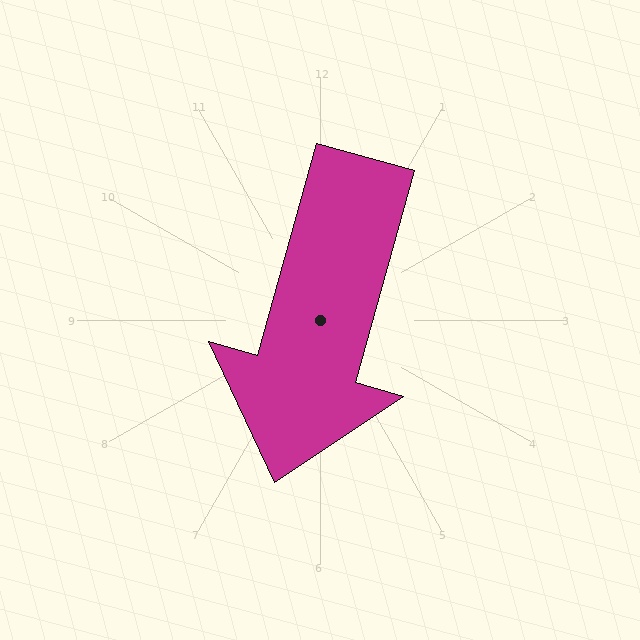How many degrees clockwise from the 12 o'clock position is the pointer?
Approximately 196 degrees.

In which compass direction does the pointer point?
South.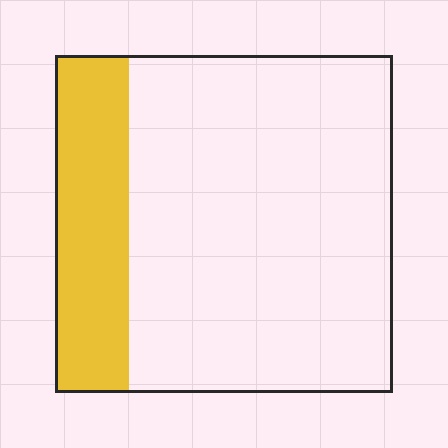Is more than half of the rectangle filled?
No.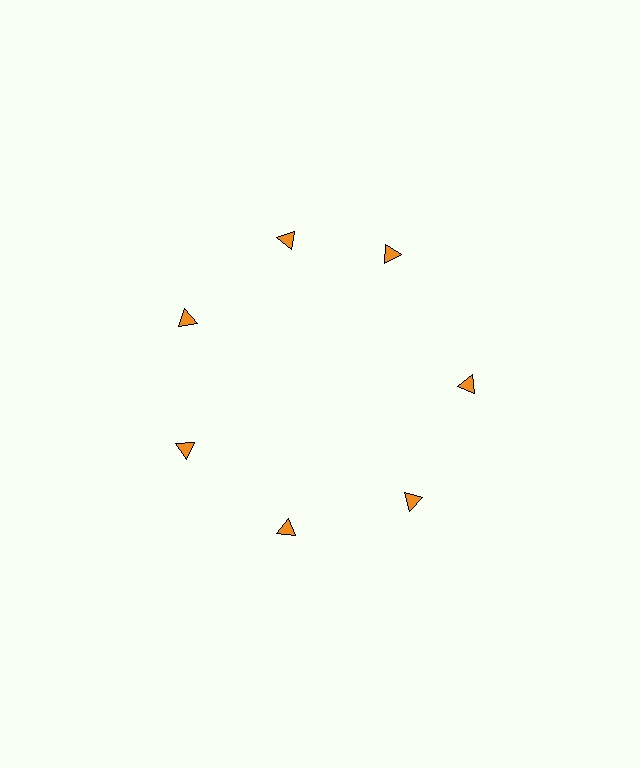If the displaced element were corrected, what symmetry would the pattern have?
It would have 7-fold rotational symmetry — the pattern would map onto itself every 51 degrees.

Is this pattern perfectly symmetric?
No. The 7 orange triangles are arranged in a ring, but one element near the 1 o'clock position is rotated out of alignment along the ring, breaking the 7-fold rotational symmetry.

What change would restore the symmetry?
The symmetry would be restored by rotating it back into even spacing with its neighbors so that all 7 triangles sit at equal angles and equal distance from the center.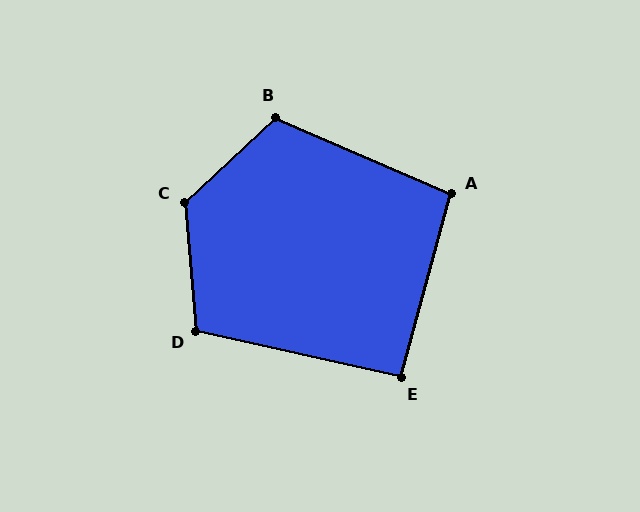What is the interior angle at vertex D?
Approximately 107 degrees (obtuse).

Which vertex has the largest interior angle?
C, at approximately 128 degrees.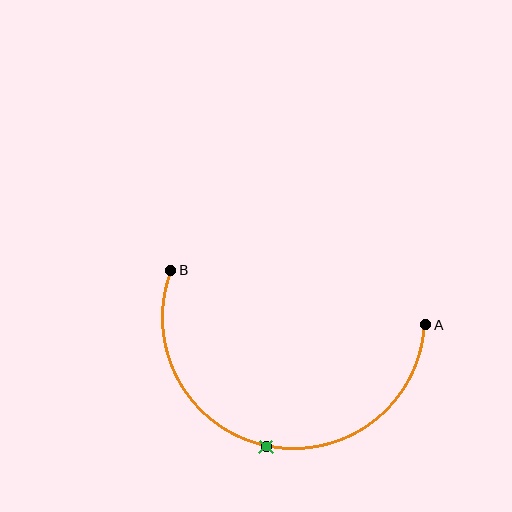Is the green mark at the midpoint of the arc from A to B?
Yes. The green mark lies on the arc at equal arc-length from both A and B — it is the arc midpoint.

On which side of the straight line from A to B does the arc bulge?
The arc bulges below the straight line connecting A and B.